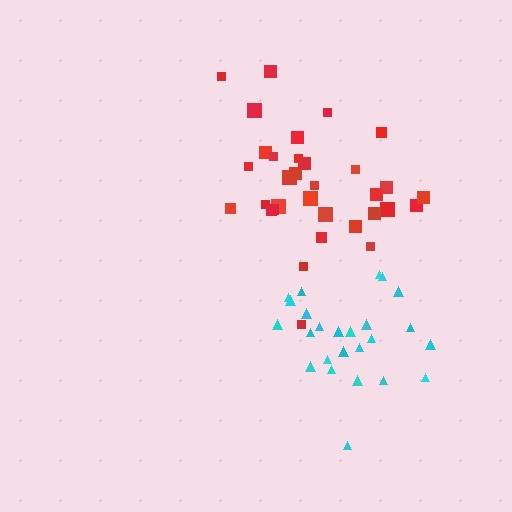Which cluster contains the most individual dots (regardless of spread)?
Red (33).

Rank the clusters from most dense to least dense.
cyan, red.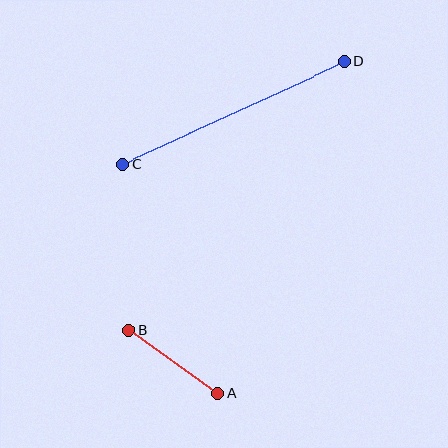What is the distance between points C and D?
The distance is approximately 245 pixels.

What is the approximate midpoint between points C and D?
The midpoint is at approximately (233, 113) pixels.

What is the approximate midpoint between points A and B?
The midpoint is at approximately (173, 362) pixels.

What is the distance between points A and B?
The distance is approximately 109 pixels.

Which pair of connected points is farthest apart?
Points C and D are farthest apart.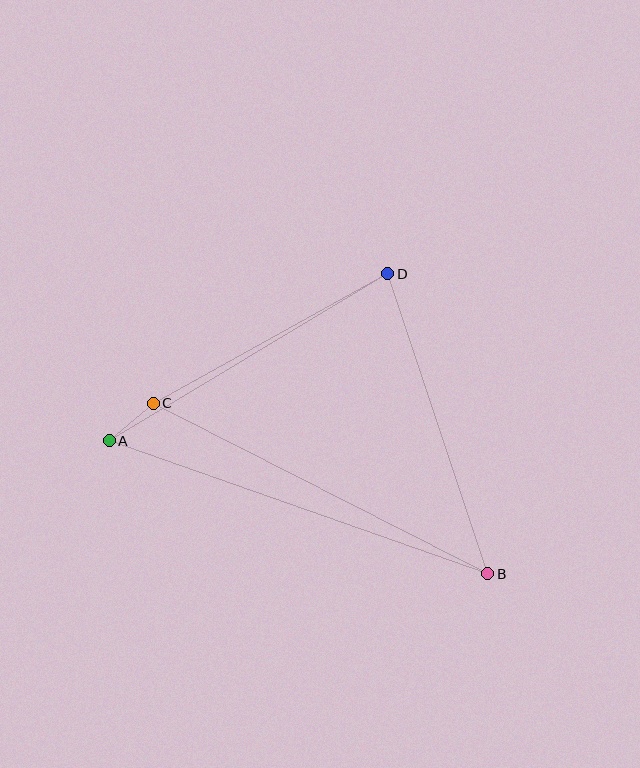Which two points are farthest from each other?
Points A and B are farthest from each other.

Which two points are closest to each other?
Points A and C are closest to each other.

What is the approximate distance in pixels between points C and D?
The distance between C and D is approximately 268 pixels.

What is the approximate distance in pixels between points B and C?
The distance between B and C is approximately 375 pixels.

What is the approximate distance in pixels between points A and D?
The distance between A and D is approximately 325 pixels.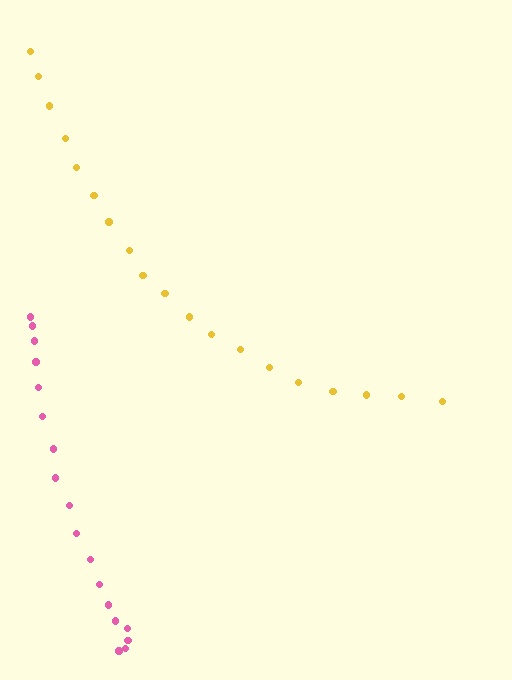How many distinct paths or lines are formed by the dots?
There are 2 distinct paths.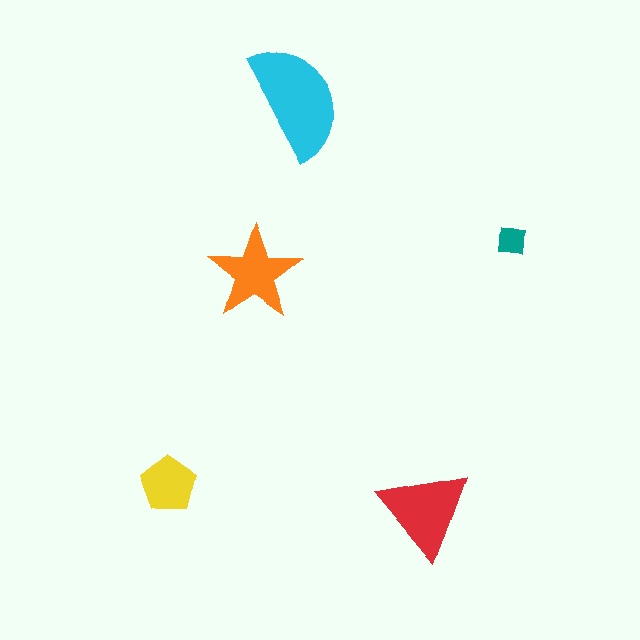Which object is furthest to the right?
The teal square is rightmost.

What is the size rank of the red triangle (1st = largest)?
2nd.